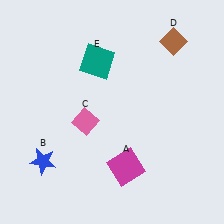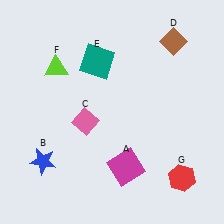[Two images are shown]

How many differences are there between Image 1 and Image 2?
There are 2 differences between the two images.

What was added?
A lime triangle (F), a red hexagon (G) were added in Image 2.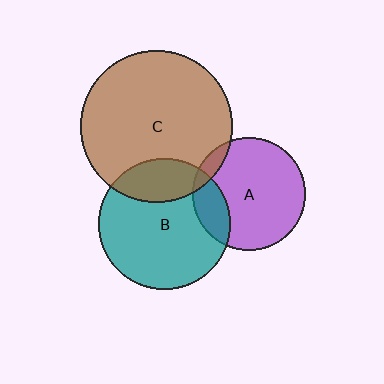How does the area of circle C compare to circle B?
Approximately 1.3 times.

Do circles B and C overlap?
Yes.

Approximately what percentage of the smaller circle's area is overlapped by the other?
Approximately 25%.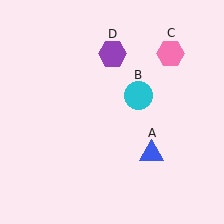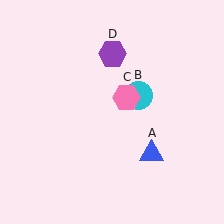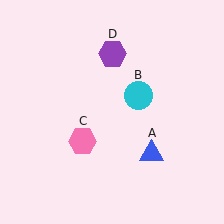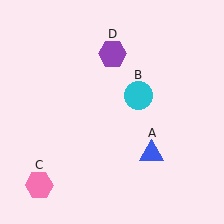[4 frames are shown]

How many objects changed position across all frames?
1 object changed position: pink hexagon (object C).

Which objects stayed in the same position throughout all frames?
Blue triangle (object A) and cyan circle (object B) and purple hexagon (object D) remained stationary.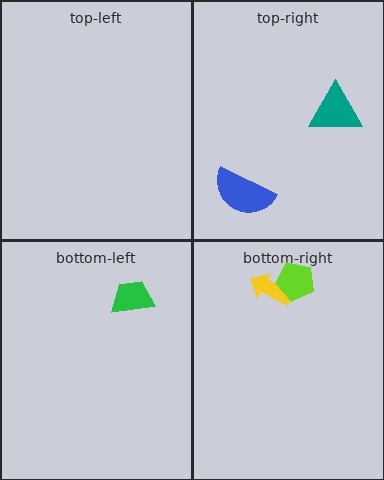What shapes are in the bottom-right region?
The yellow arrow, the lime pentagon.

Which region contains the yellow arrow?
The bottom-right region.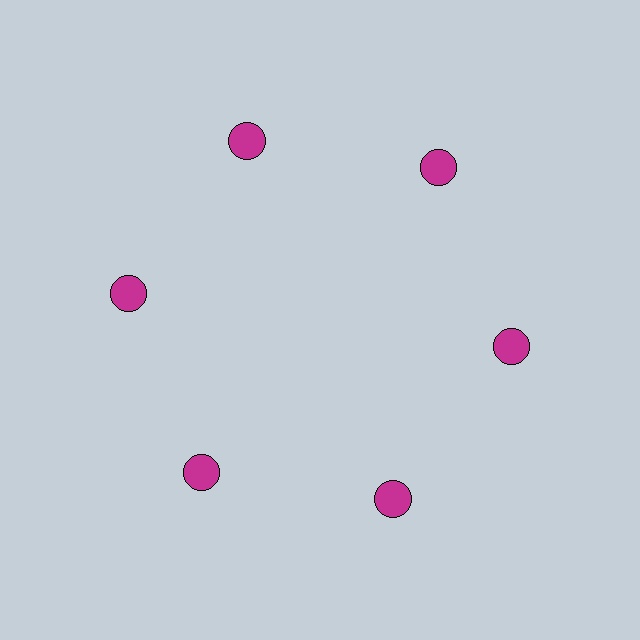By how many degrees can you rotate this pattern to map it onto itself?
The pattern maps onto itself every 60 degrees of rotation.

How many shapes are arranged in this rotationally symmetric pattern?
There are 6 shapes, arranged in 6 groups of 1.